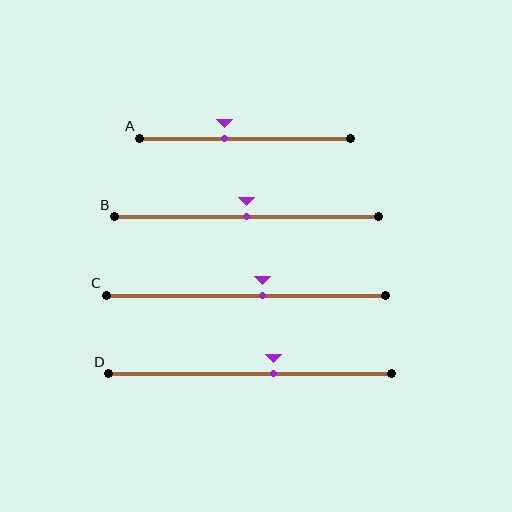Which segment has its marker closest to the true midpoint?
Segment B has its marker closest to the true midpoint.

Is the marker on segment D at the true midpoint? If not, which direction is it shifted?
No, the marker on segment D is shifted to the right by about 8% of the segment length.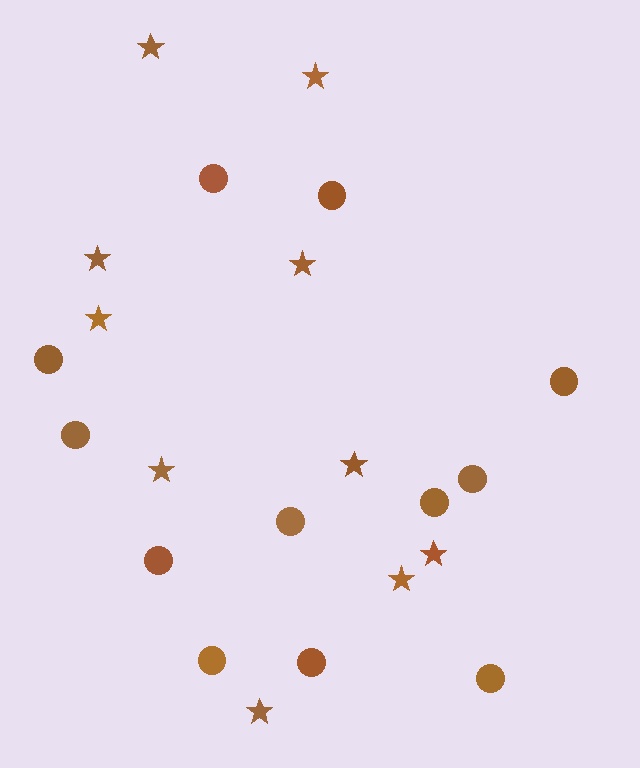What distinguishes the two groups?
There are 2 groups: one group of stars (10) and one group of circles (12).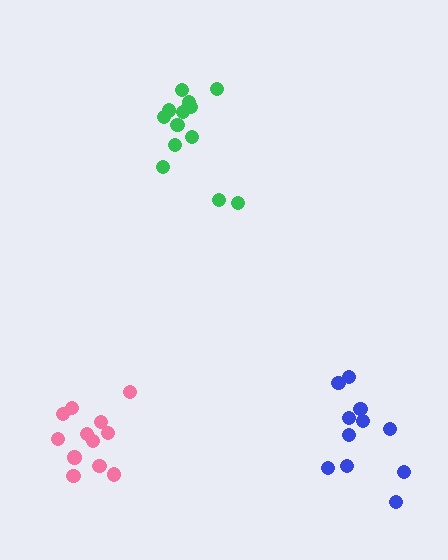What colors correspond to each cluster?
The clusters are colored: blue, green, pink.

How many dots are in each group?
Group 1: 11 dots, Group 2: 13 dots, Group 3: 12 dots (36 total).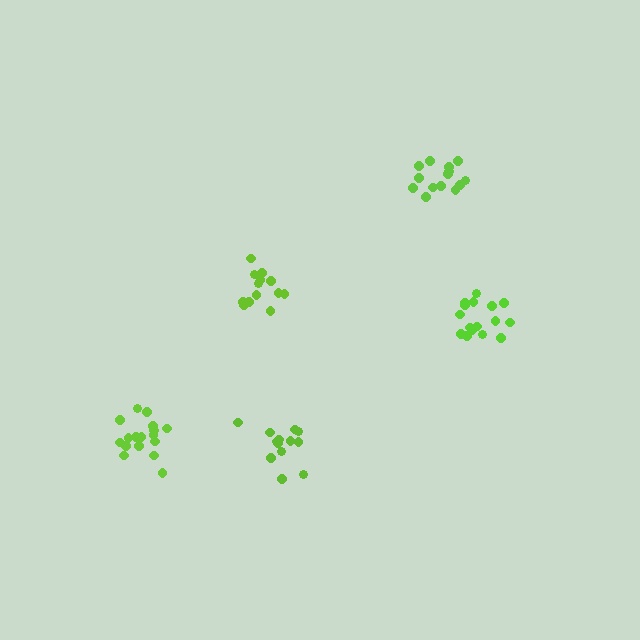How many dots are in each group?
Group 1: 17 dots, Group 2: 13 dots, Group 3: 13 dots, Group 4: 16 dots, Group 5: 14 dots (73 total).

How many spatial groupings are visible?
There are 5 spatial groupings.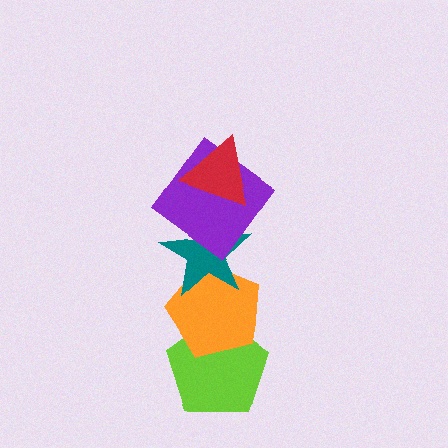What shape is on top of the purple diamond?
The red triangle is on top of the purple diamond.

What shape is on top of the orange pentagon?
The teal star is on top of the orange pentagon.